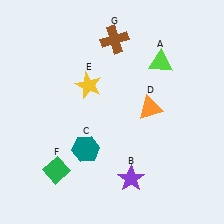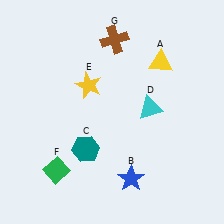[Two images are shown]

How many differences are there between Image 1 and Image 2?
There are 3 differences between the two images.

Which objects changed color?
A changed from lime to yellow. B changed from purple to blue. D changed from orange to cyan.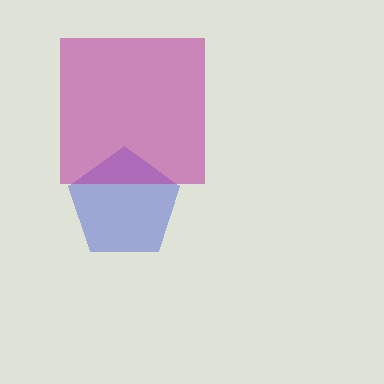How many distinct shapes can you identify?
There are 2 distinct shapes: a blue pentagon, a magenta square.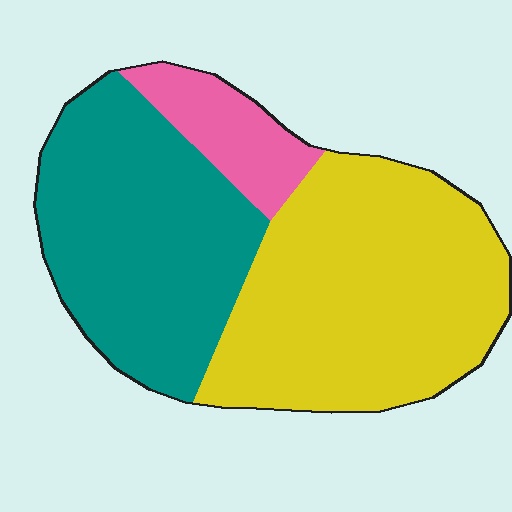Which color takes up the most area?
Yellow, at roughly 50%.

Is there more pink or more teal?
Teal.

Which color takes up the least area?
Pink, at roughly 10%.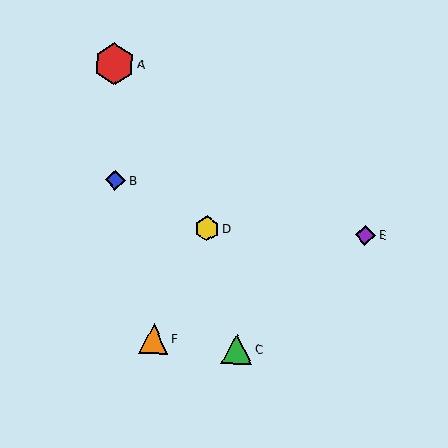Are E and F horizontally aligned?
No, E is at y≈235 and F is at y≈339.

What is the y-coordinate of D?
Object D is at y≈229.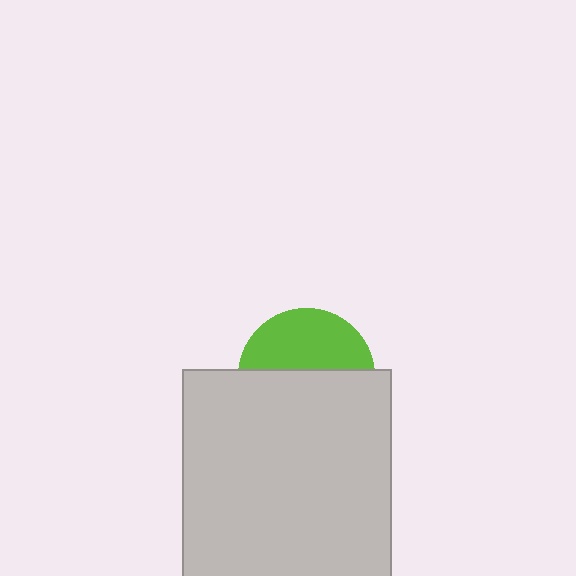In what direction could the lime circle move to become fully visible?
The lime circle could move up. That would shift it out from behind the light gray square entirely.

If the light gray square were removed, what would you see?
You would see the complete lime circle.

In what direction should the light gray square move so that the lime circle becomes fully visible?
The light gray square should move down. That is the shortest direction to clear the overlap and leave the lime circle fully visible.